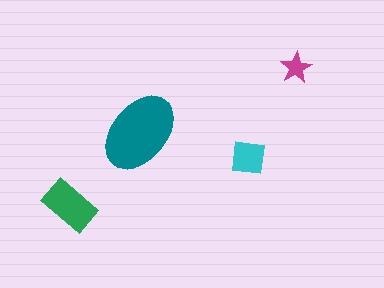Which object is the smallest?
The magenta star.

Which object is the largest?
The teal ellipse.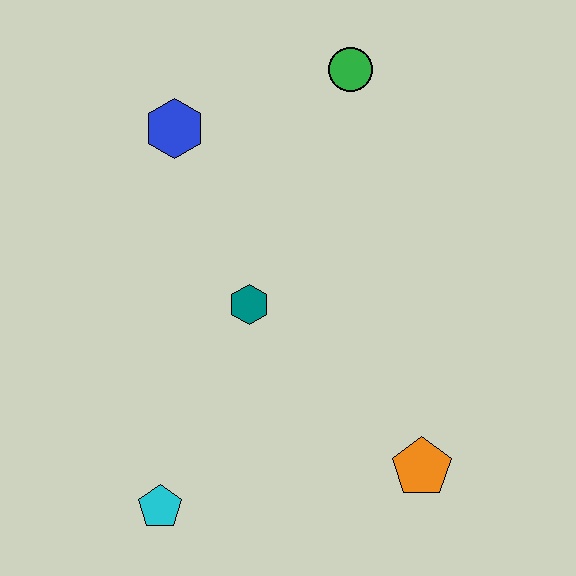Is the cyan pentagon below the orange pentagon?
Yes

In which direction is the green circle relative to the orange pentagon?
The green circle is above the orange pentagon.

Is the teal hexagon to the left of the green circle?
Yes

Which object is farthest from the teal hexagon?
The green circle is farthest from the teal hexagon.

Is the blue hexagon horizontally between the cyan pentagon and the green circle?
Yes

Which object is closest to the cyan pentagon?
The teal hexagon is closest to the cyan pentagon.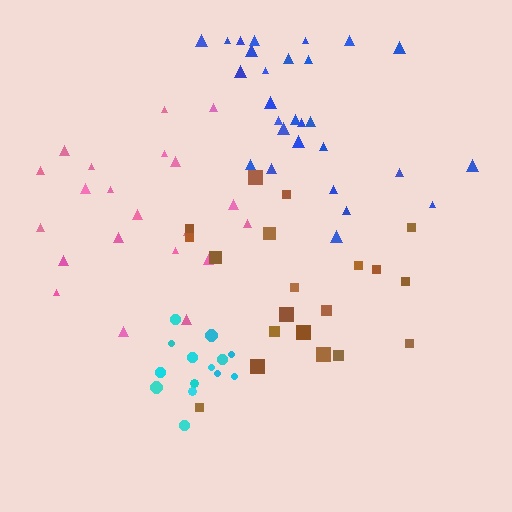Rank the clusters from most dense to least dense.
cyan, blue, pink, brown.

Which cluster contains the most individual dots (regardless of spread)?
Blue (29).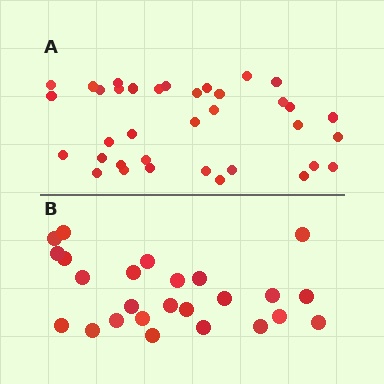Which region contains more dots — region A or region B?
Region A (the top region) has more dots.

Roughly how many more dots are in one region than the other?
Region A has roughly 12 or so more dots than region B.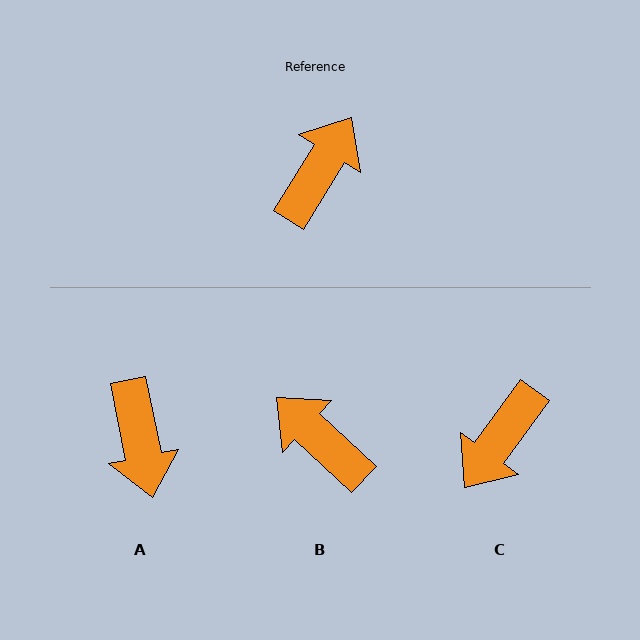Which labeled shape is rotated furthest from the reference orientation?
C, about 176 degrees away.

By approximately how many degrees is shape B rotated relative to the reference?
Approximately 79 degrees counter-clockwise.